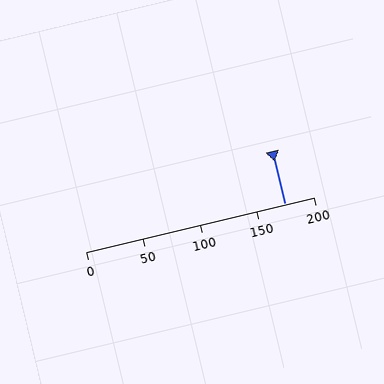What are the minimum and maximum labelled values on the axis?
The axis runs from 0 to 200.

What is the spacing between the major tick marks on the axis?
The major ticks are spaced 50 apart.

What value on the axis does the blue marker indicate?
The marker indicates approximately 175.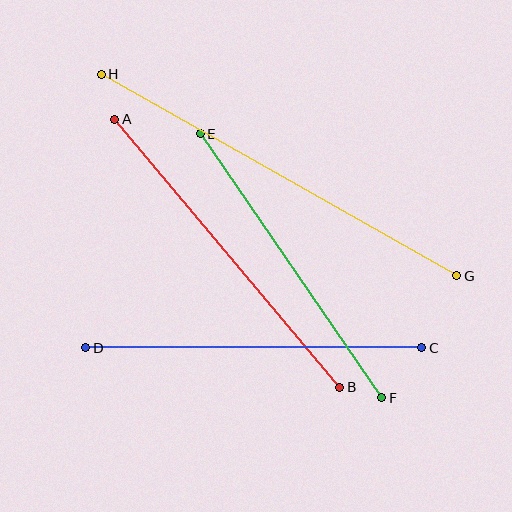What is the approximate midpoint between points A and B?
The midpoint is at approximately (227, 253) pixels.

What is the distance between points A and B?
The distance is approximately 350 pixels.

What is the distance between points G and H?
The distance is approximately 408 pixels.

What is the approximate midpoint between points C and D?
The midpoint is at approximately (254, 348) pixels.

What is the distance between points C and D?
The distance is approximately 336 pixels.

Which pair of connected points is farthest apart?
Points G and H are farthest apart.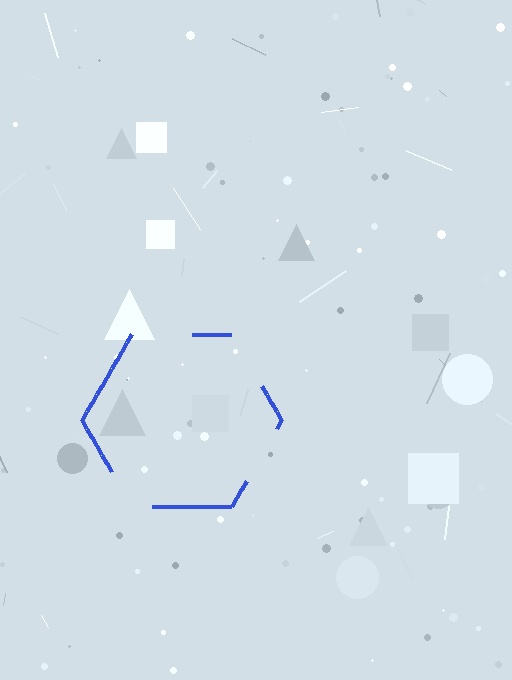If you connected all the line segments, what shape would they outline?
They would outline a hexagon.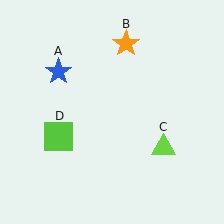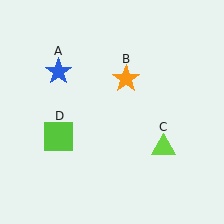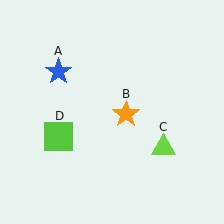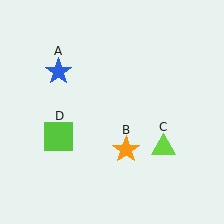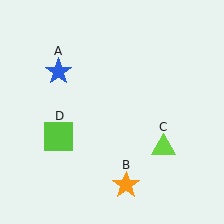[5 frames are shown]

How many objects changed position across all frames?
1 object changed position: orange star (object B).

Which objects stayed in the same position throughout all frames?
Blue star (object A) and lime triangle (object C) and lime square (object D) remained stationary.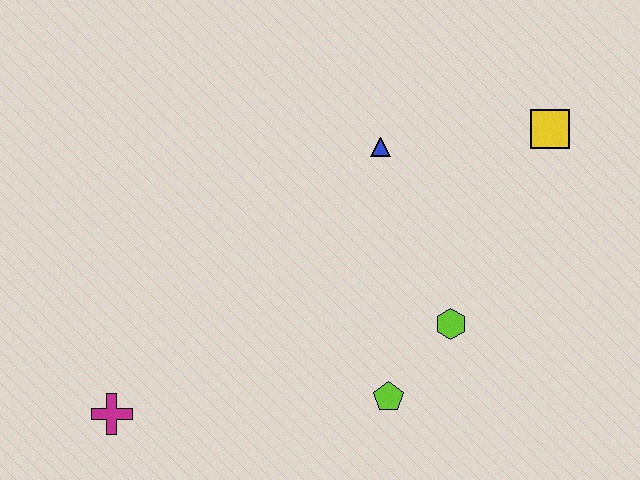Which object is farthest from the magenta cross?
The yellow square is farthest from the magenta cross.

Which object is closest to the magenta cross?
The lime pentagon is closest to the magenta cross.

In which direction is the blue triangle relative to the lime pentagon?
The blue triangle is above the lime pentagon.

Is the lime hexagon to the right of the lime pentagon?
Yes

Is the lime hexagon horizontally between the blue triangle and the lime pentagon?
No